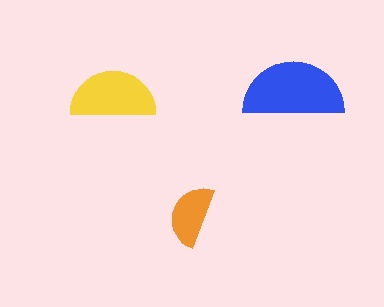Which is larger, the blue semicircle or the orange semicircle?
The blue one.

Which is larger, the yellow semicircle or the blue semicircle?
The blue one.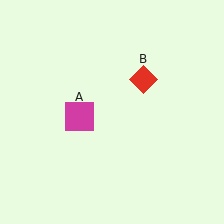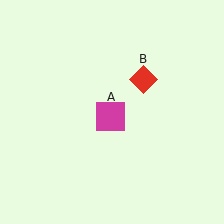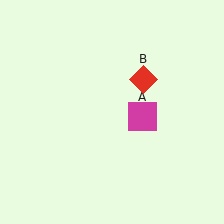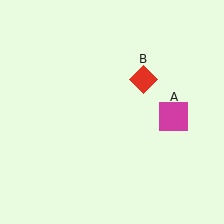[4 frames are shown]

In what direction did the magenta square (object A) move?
The magenta square (object A) moved right.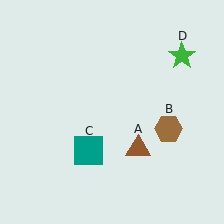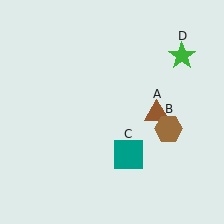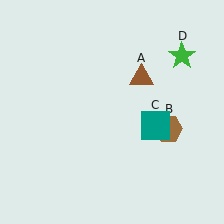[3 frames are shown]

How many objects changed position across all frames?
2 objects changed position: brown triangle (object A), teal square (object C).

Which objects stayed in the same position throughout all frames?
Brown hexagon (object B) and green star (object D) remained stationary.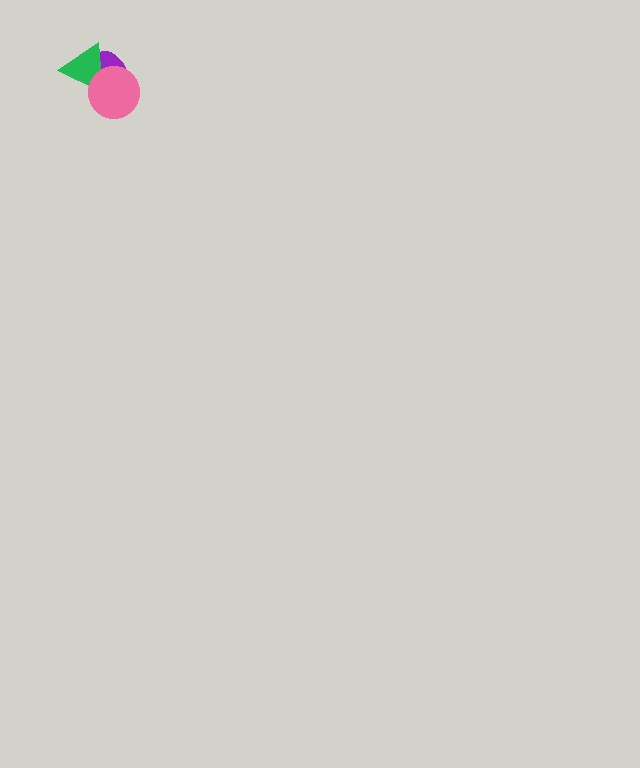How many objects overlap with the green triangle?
2 objects overlap with the green triangle.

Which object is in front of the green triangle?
The pink circle is in front of the green triangle.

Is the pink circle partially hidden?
No, no other shape covers it.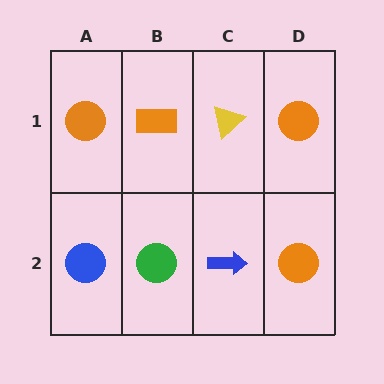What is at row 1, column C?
A yellow triangle.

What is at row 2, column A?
A blue circle.